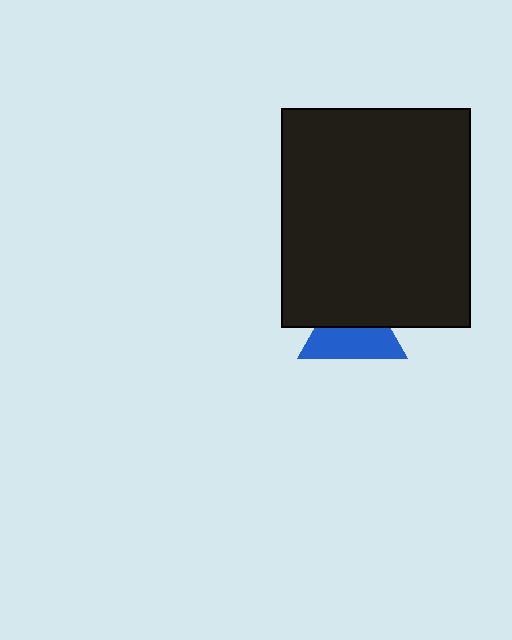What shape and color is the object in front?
The object in front is a black rectangle.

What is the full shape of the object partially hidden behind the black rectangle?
The partially hidden object is a blue triangle.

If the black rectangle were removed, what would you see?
You would see the complete blue triangle.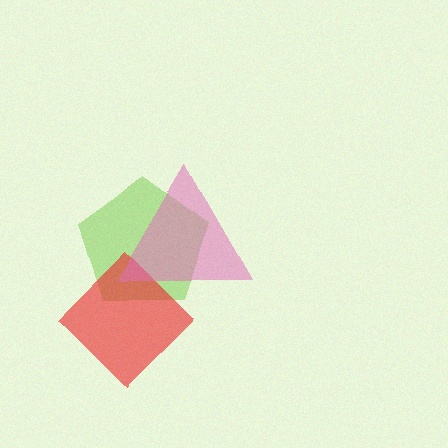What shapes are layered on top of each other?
The layered shapes are: a lime pentagon, a red diamond, a pink triangle.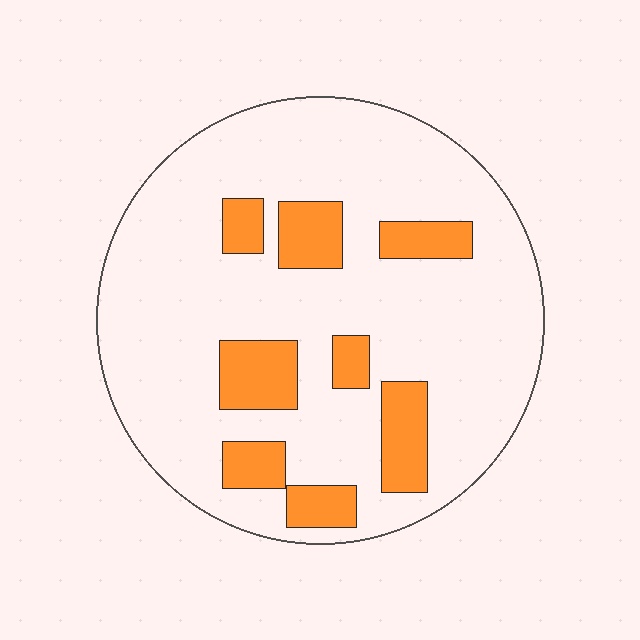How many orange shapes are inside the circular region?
8.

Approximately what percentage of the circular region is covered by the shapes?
Approximately 20%.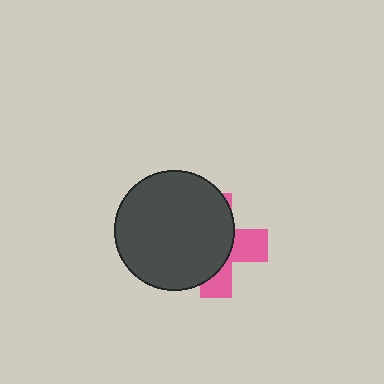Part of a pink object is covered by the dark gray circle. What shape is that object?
It is a cross.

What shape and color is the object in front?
The object in front is a dark gray circle.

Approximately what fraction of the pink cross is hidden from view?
Roughly 65% of the pink cross is hidden behind the dark gray circle.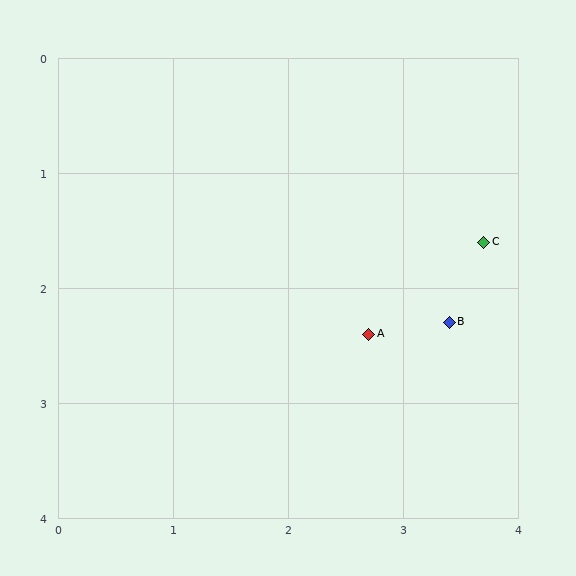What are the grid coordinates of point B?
Point B is at approximately (3.4, 2.3).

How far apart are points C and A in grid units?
Points C and A are about 1.3 grid units apart.